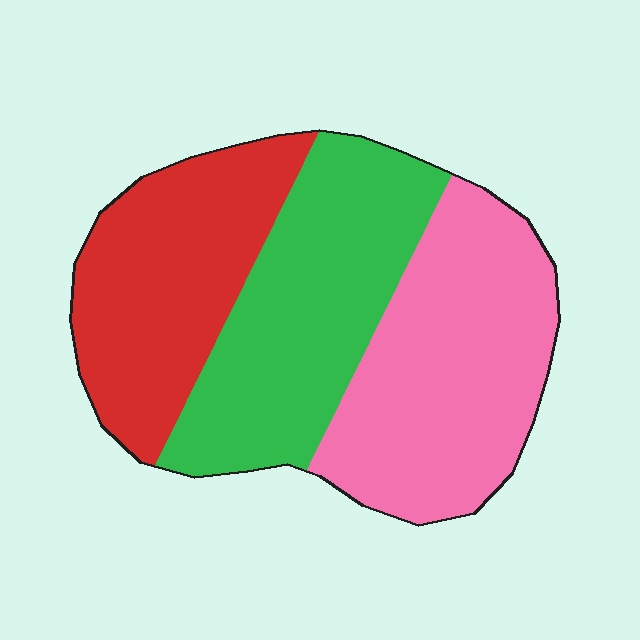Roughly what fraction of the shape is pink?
Pink covers about 35% of the shape.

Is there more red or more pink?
Pink.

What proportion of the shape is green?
Green takes up about one third (1/3) of the shape.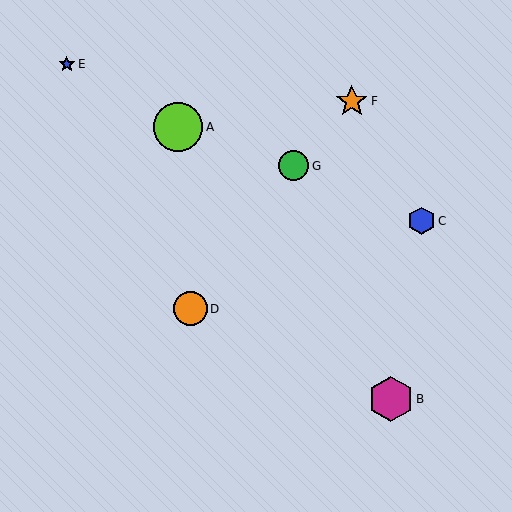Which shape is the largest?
The lime circle (labeled A) is the largest.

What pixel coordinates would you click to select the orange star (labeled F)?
Click at (352, 101) to select the orange star F.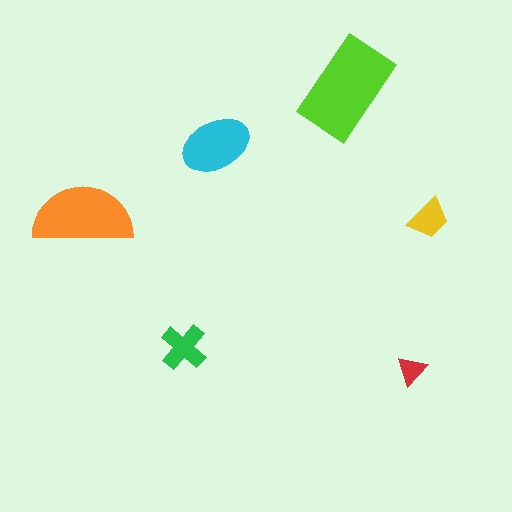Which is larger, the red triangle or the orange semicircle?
The orange semicircle.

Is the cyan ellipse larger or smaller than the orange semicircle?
Smaller.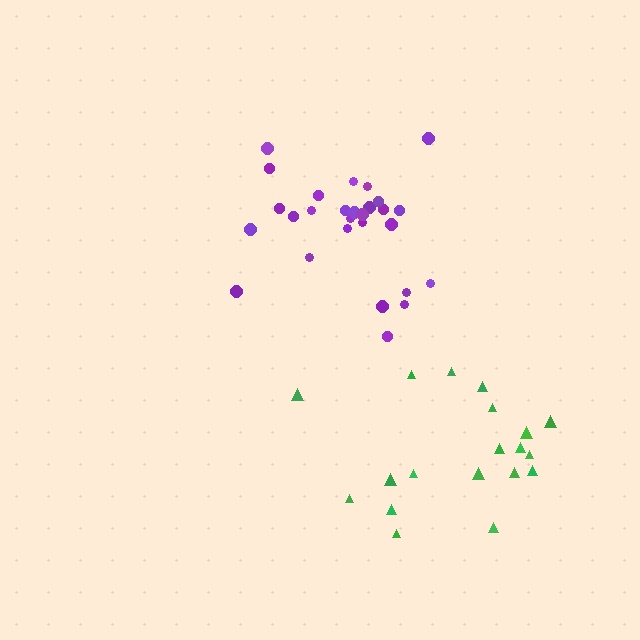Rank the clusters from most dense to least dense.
purple, green.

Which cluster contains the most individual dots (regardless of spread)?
Purple (28).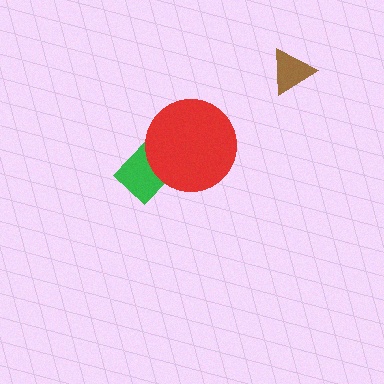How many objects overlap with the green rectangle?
1 object overlaps with the green rectangle.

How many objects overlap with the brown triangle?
0 objects overlap with the brown triangle.